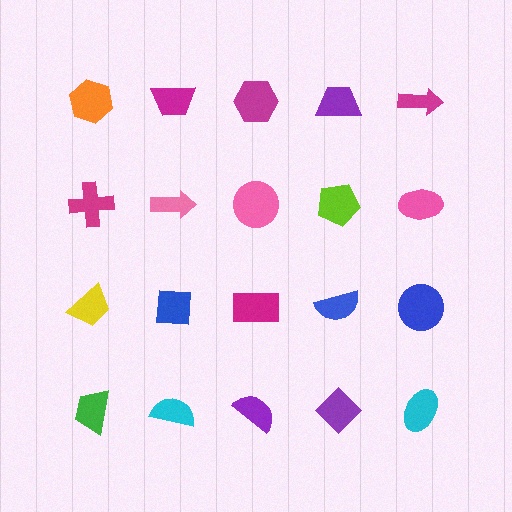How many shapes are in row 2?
5 shapes.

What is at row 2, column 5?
A pink ellipse.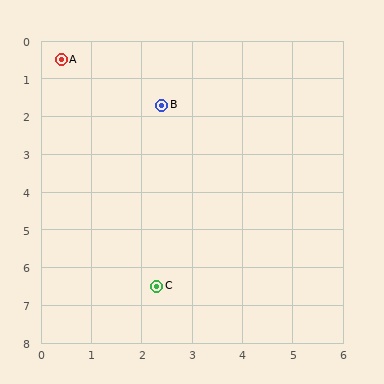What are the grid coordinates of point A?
Point A is at approximately (0.4, 0.5).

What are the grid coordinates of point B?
Point B is at approximately (2.4, 1.7).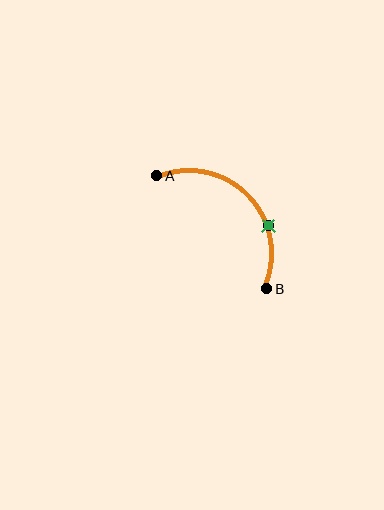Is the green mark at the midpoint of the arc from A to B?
No. The green mark lies on the arc but is closer to endpoint B. The arc midpoint would be at the point on the curve equidistant along the arc from both A and B.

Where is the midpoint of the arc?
The arc midpoint is the point on the curve farthest from the straight line joining A and B. It sits above and to the right of that line.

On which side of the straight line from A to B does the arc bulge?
The arc bulges above and to the right of the straight line connecting A and B.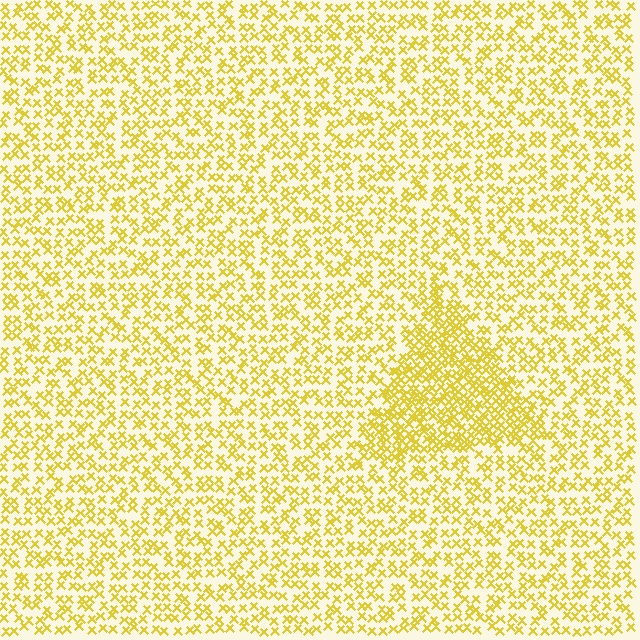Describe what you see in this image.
The image contains small yellow elements arranged at two different densities. A triangle-shaped region is visible where the elements are more densely packed than the surrounding area.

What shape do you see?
I see a triangle.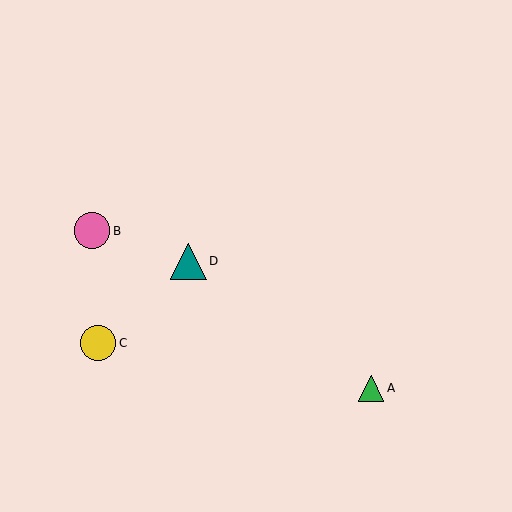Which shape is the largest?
The teal triangle (labeled D) is the largest.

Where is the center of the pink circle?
The center of the pink circle is at (92, 231).